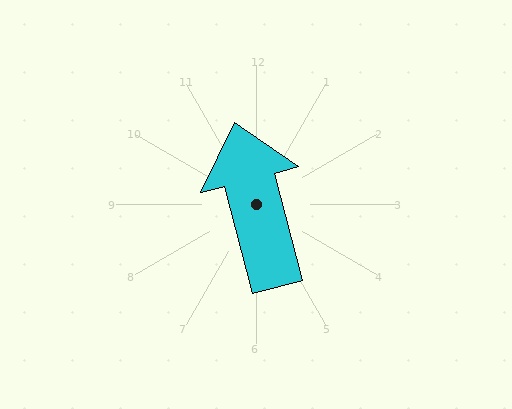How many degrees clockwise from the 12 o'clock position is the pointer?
Approximately 345 degrees.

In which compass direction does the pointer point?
North.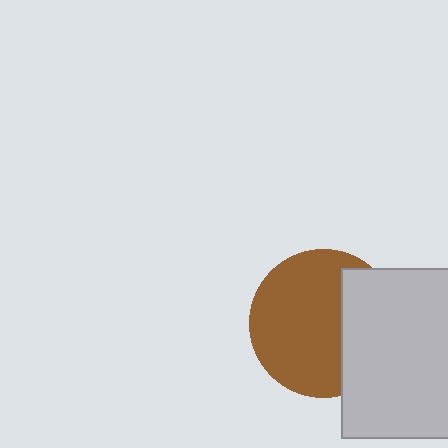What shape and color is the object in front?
The object in front is a light gray rectangle.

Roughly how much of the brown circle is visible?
Most of it is visible (roughly 67%).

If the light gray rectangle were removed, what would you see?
You would see the complete brown circle.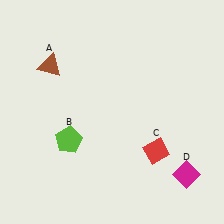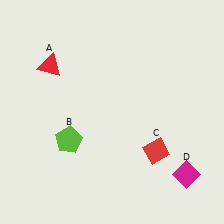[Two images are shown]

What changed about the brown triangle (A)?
In Image 1, A is brown. In Image 2, it changed to red.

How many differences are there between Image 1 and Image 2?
There is 1 difference between the two images.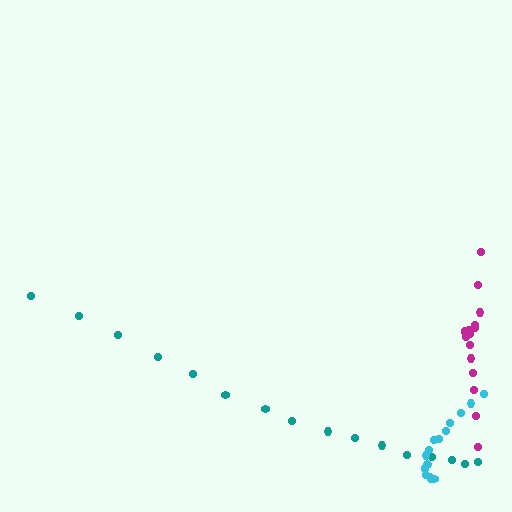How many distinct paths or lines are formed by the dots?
There are 3 distinct paths.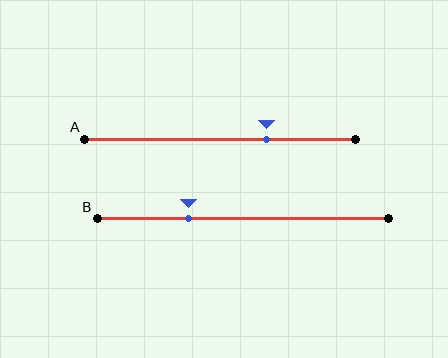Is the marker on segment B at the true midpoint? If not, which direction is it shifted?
No, the marker on segment B is shifted to the left by about 19% of the segment length.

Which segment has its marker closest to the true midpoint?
Segment A has its marker closest to the true midpoint.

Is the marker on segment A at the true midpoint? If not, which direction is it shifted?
No, the marker on segment A is shifted to the right by about 17% of the segment length.